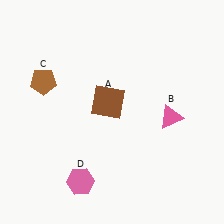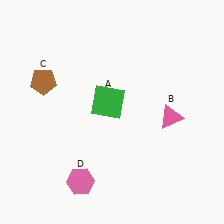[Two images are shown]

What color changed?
The square (A) changed from brown in Image 1 to green in Image 2.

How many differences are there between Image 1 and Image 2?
There is 1 difference between the two images.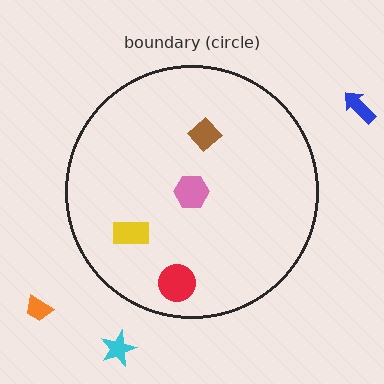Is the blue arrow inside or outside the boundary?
Outside.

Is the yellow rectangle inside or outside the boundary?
Inside.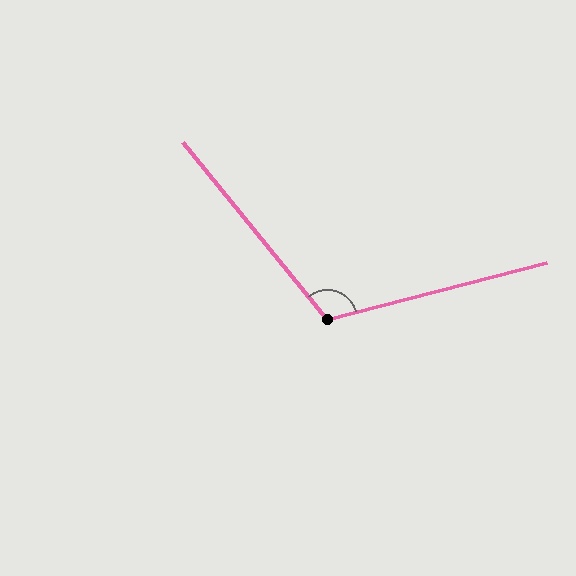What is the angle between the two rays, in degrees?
Approximately 114 degrees.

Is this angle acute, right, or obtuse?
It is obtuse.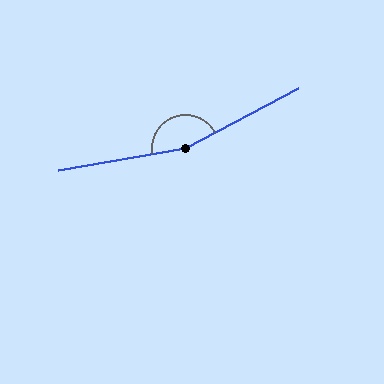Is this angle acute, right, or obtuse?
It is obtuse.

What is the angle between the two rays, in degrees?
Approximately 162 degrees.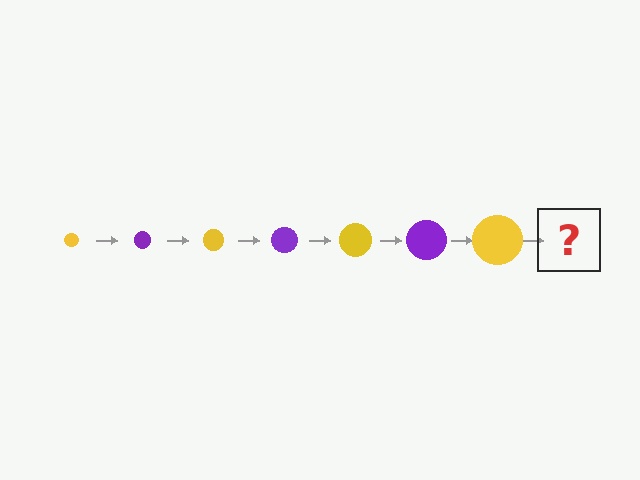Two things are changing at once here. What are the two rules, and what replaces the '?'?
The two rules are that the circle grows larger each step and the color cycles through yellow and purple. The '?' should be a purple circle, larger than the previous one.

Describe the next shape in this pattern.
It should be a purple circle, larger than the previous one.